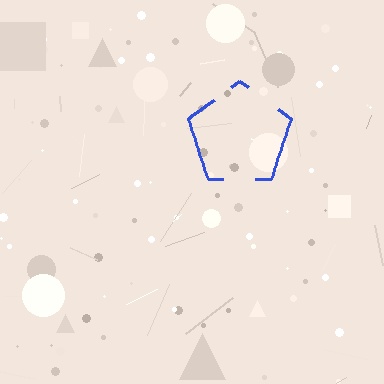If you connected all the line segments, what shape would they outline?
They would outline a pentagon.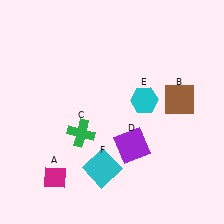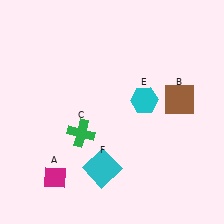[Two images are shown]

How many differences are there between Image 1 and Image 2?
There is 1 difference between the two images.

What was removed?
The purple square (D) was removed in Image 2.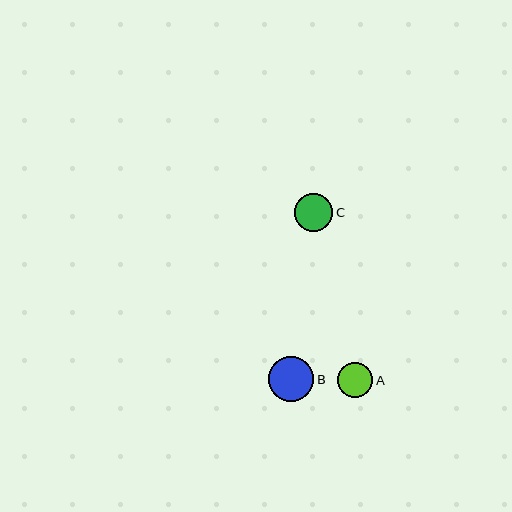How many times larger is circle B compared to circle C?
Circle B is approximately 1.2 times the size of circle C.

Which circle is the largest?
Circle B is the largest with a size of approximately 45 pixels.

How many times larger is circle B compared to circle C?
Circle B is approximately 1.2 times the size of circle C.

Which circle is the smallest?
Circle A is the smallest with a size of approximately 35 pixels.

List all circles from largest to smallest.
From largest to smallest: B, C, A.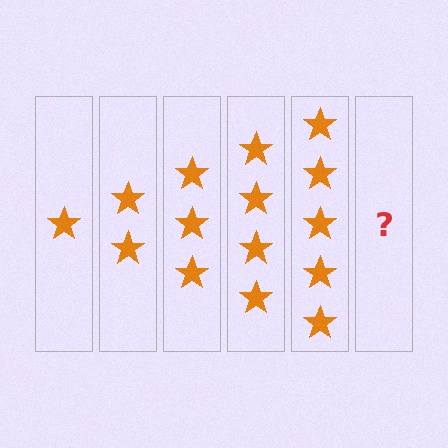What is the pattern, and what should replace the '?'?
The pattern is that each step adds one more star. The '?' should be 6 stars.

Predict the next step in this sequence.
The next step is 6 stars.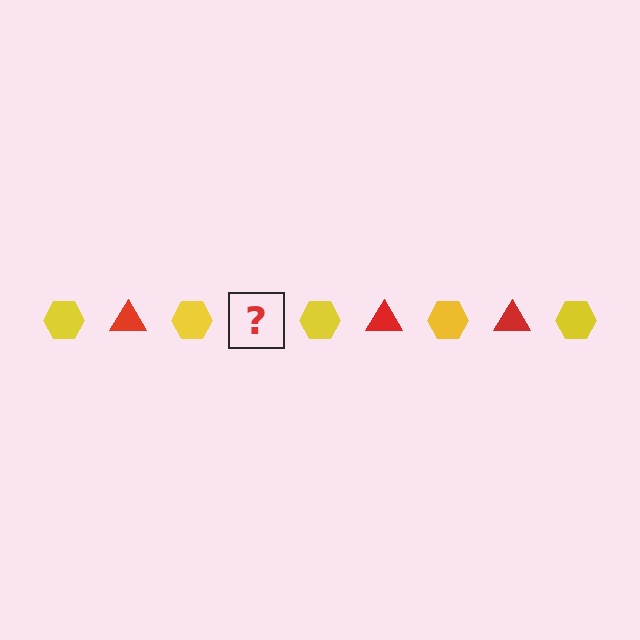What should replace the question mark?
The question mark should be replaced with a red triangle.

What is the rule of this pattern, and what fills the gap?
The rule is that the pattern alternates between yellow hexagon and red triangle. The gap should be filled with a red triangle.